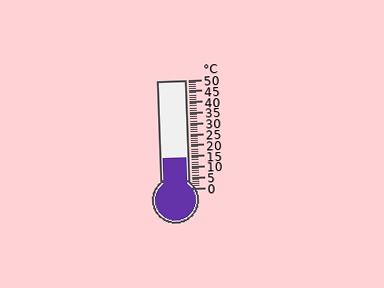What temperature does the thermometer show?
The thermometer shows approximately 14°C.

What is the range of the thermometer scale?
The thermometer scale ranges from 0°C to 50°C.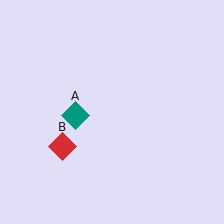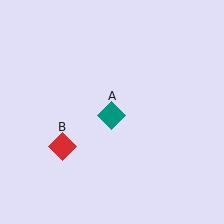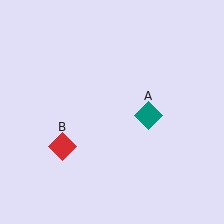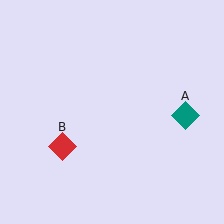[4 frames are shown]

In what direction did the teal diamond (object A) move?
The teal diamond (object A) moved right.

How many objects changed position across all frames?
1 object changed position: teal diamond (object A).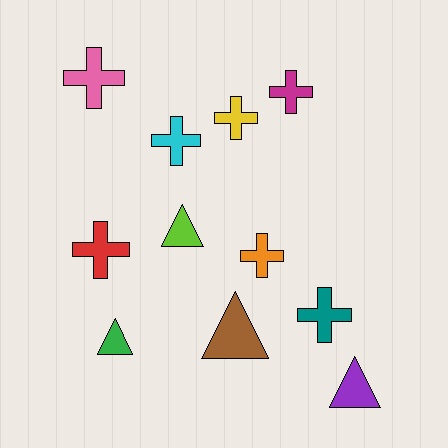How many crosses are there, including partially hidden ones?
There are 7 crosses.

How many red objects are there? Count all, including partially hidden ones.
There is 1 red object.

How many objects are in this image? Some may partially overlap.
There are 11 objects.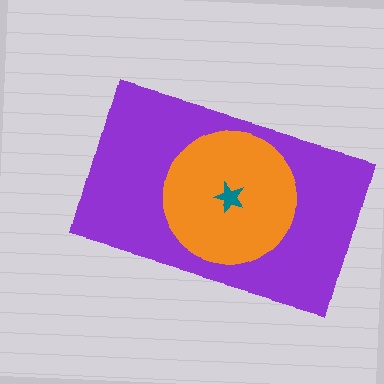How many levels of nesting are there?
3.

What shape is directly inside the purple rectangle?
The orange circle.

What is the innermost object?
The teal star.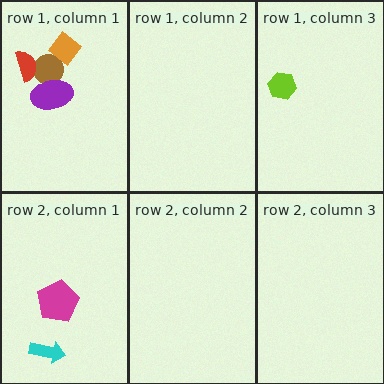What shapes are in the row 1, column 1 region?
The brown circle, the purple ellipse, the orange diamond, the red semicircle.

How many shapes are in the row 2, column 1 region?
2.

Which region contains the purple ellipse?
The row 1, column 1 region.